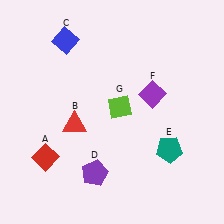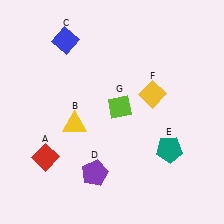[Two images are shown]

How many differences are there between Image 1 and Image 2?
There are 2 differences between the two images.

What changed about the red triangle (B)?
In Image 1, B is red. In Image 2, it changed to yellow.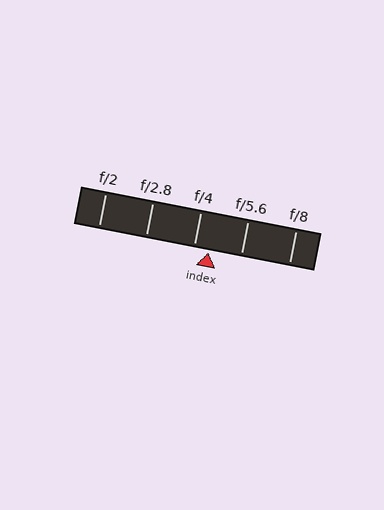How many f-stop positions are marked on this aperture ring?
There are 5 f-stop positions marked.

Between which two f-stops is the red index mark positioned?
The index mark is between f/4 and f/5.6.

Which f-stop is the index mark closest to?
The index mark is closest to f/4.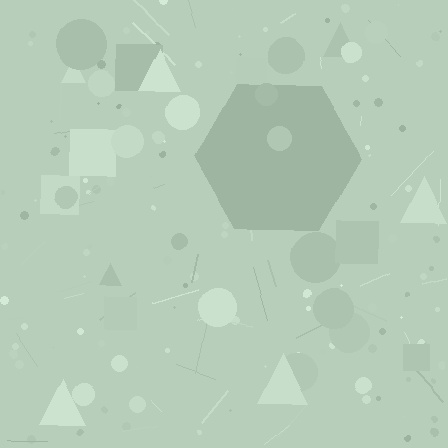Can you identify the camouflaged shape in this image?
The camouflaged shape is a hexagon.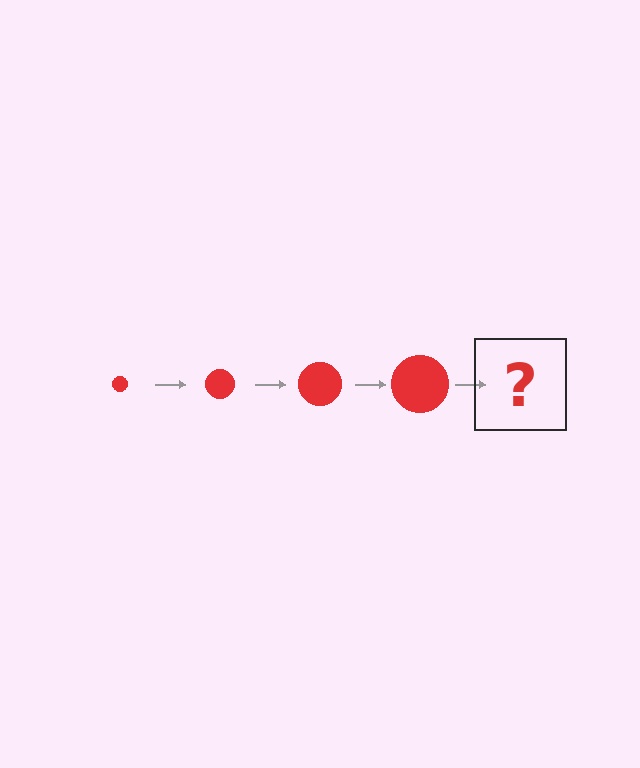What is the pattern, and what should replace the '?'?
The pattern is that the circle gets progressively larger each step. The '?' should be a red circle, larger than the previous one.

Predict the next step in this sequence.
The next step is a red circle, larger than the previous one.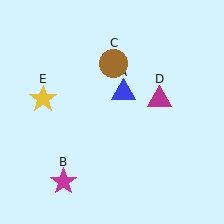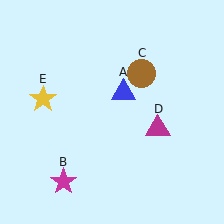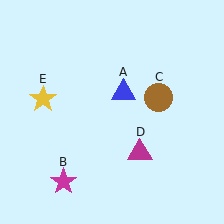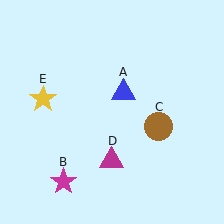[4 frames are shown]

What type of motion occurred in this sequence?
The brown circle (object C), magenta triangle (object D) rotated clockwise around the center of the scene.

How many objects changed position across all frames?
2 objects changed position: brown circle (object C), magenta triangle (object D).